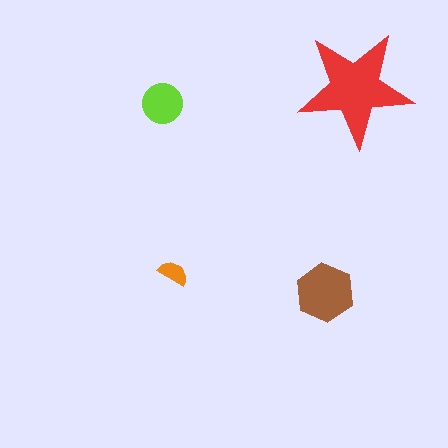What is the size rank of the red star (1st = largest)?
1st.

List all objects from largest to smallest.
The red star, the brown hexagon, the lime circle, the orange semicircle.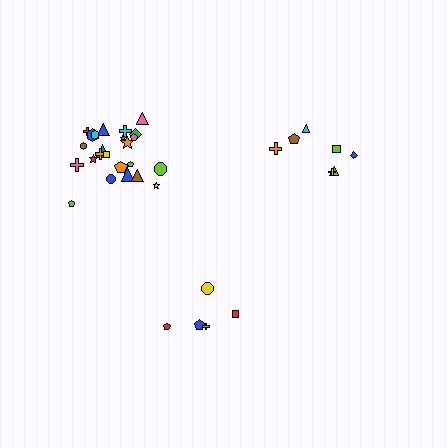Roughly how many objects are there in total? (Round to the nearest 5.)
Roughly 35 objects in total.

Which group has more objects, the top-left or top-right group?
The top-left group.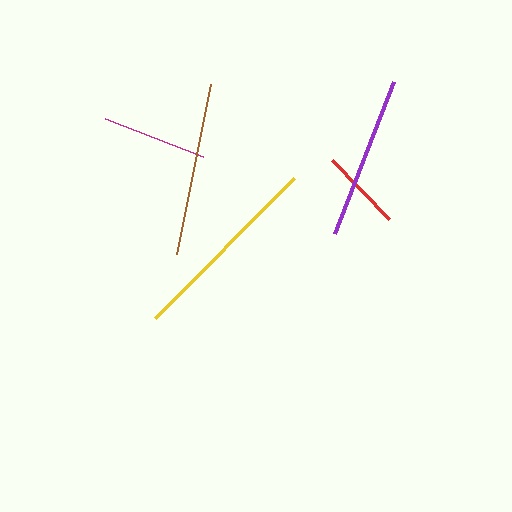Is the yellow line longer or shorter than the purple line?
The yellow line is longer than the purple line.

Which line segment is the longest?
The yellow line is the longest at approximately 198 pixels.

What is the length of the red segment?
The red segment is approximately 82 pixels long.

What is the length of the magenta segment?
The magenta segment is approximately 105 pixels long.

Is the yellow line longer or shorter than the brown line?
The yellow line is longer than the brown line.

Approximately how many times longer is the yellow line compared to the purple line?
The yellow line is approximately 1.2 times the length of the purple line.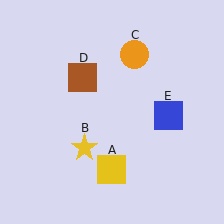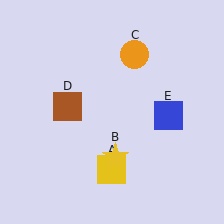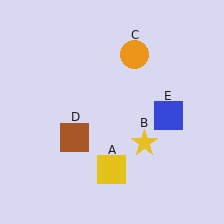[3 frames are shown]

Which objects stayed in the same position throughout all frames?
Yellow square (object A) and orange circle (object C) and blue square (object E) remained stationary.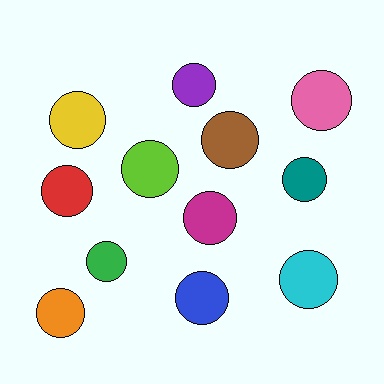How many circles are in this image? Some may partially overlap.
There are 12 circles.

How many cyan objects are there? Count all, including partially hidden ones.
There is 1 cyan object.